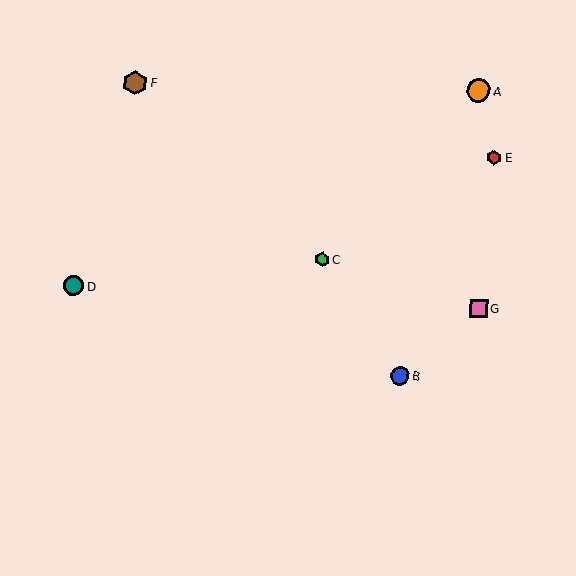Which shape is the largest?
The brown hexagon (labeled F) is the largest.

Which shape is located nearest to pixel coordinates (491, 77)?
The orange circle (labeled A) at (479, 90) is nearest to that location.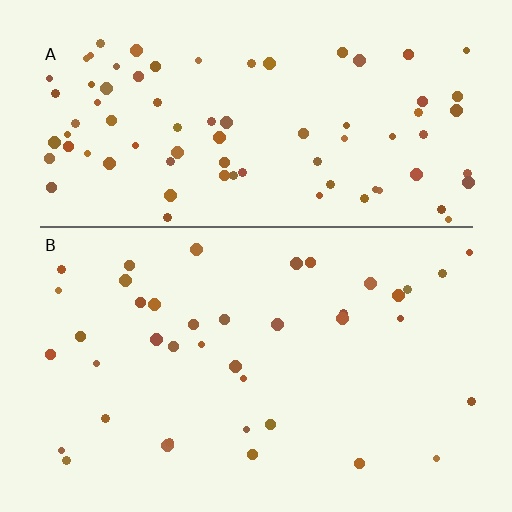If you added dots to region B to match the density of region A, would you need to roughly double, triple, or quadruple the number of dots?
Approximately double.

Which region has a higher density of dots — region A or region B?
A (the top).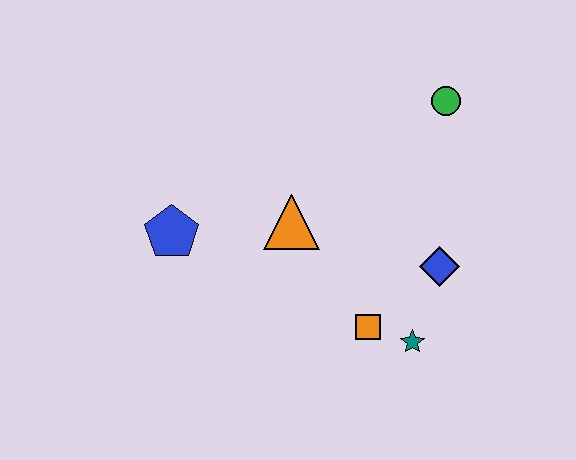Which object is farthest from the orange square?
The green circle is farthest from the orange square.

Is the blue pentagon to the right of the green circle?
No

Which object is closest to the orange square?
The teal star is closest to the orange square.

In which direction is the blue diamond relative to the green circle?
The blue diamond is below the green circle.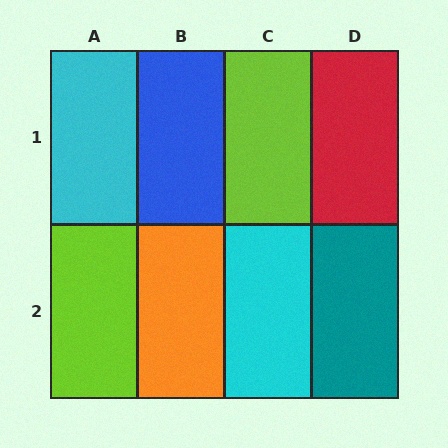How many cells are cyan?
2 cells are cyan.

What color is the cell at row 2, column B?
Orange.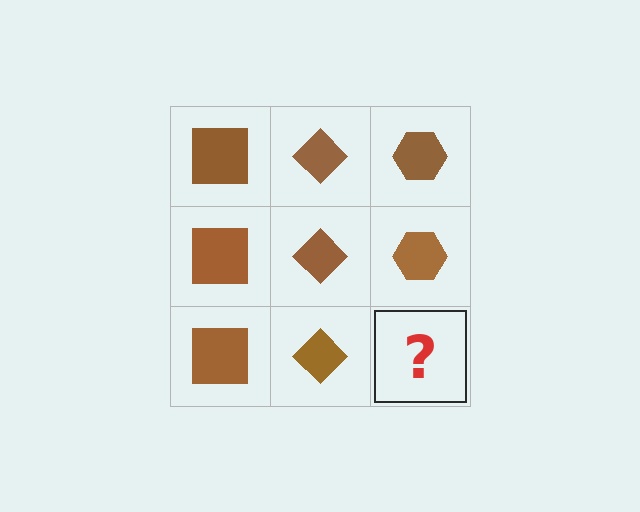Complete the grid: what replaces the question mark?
The question mark should be replaced with a brown hexagon.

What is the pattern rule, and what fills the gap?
The rule is that each column has a consistent shape. The gap should be filled with a brown hexagon.